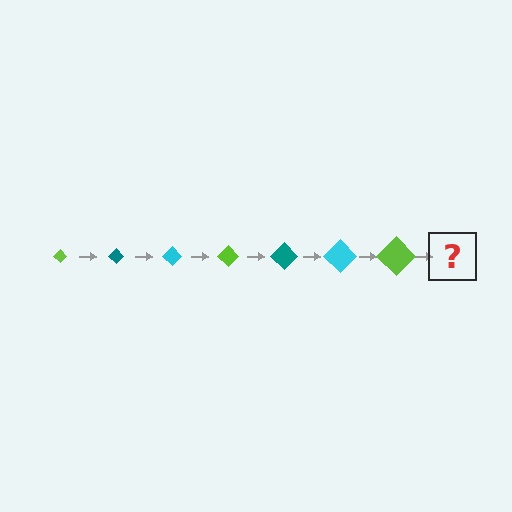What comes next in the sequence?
The next element should be a teal diamond, larger than the previous one.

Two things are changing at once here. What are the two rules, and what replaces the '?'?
The two rules are that the diamond grows larger each step and the color cycles through lime, teal, and cyan. The '?' should be a teal diamond, larger than the previous one.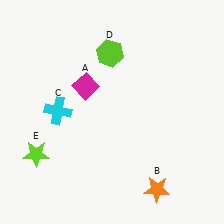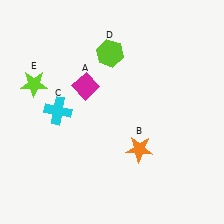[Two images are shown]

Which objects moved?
The objects that moved are: the orange star (B), the lime star (E).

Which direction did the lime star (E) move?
The lime star (E) moved up.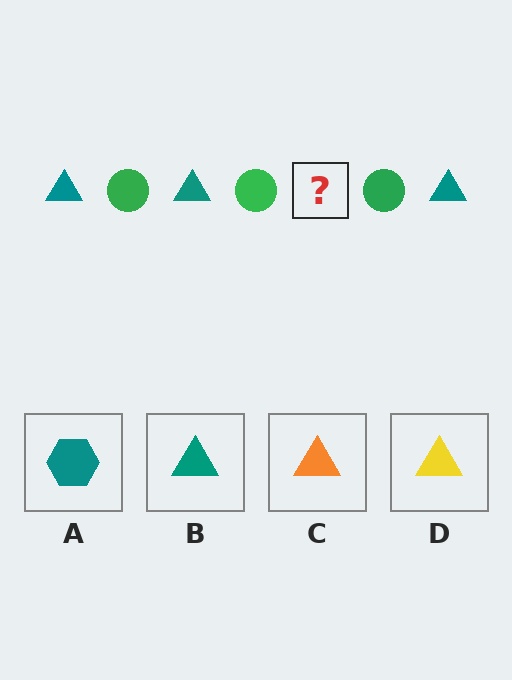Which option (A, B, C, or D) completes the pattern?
B.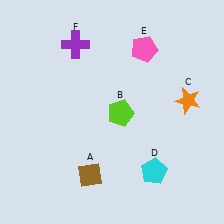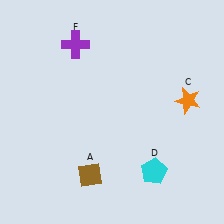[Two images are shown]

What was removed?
The pink pentagon (E), the lime pentagon (B) were removed in Image 2.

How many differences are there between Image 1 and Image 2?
There are 2 differences between the two images.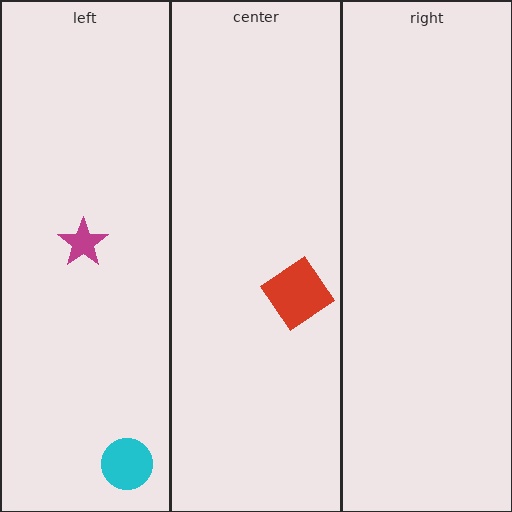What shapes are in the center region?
The red diamond.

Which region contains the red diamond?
The center region.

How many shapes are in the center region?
1.